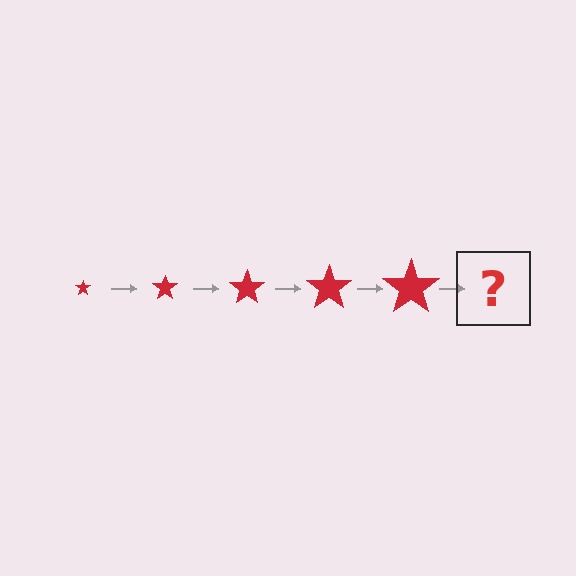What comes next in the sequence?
The next element should be a red star, larger than the previous one.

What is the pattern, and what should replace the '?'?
The pattern is that the star gets progressively larger each step. The '?' should be a red star, larger than the previous one.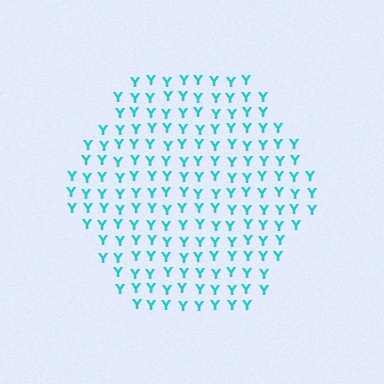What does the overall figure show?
The overall figure shows a hexagon.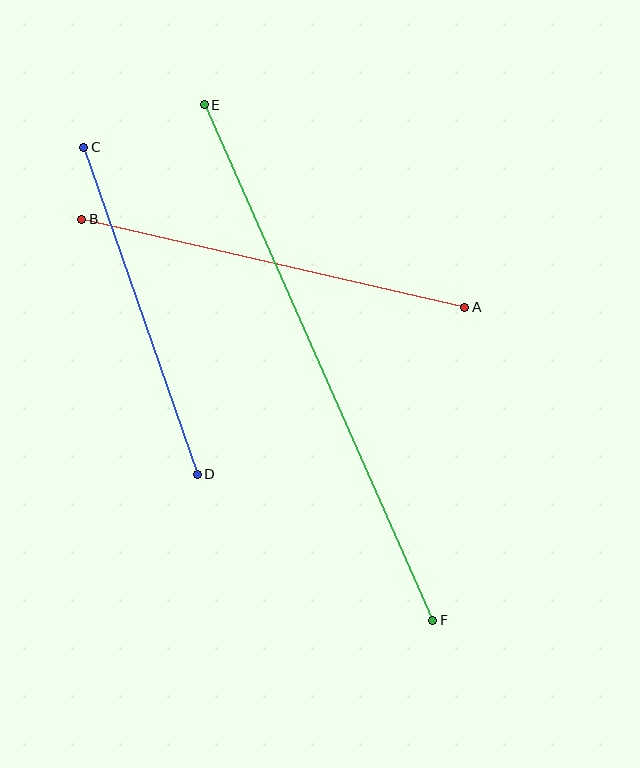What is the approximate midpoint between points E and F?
The midpoint is at approximately (319, 362) pixels.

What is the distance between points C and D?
The distance is approximately 346 pixels.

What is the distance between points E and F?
The distance is approximately 564 pixels.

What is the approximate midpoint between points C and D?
The midpoint is at approximately (140, 311) pixels.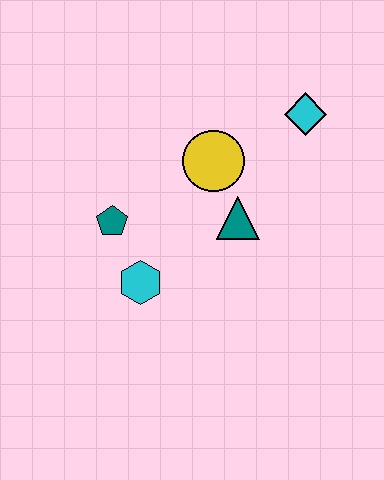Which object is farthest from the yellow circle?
The cyan hexagon is farthest from the yellow circle.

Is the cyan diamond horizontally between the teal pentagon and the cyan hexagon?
No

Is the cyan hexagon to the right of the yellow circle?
No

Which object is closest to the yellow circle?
The teal triangle is closest to the yellow circle.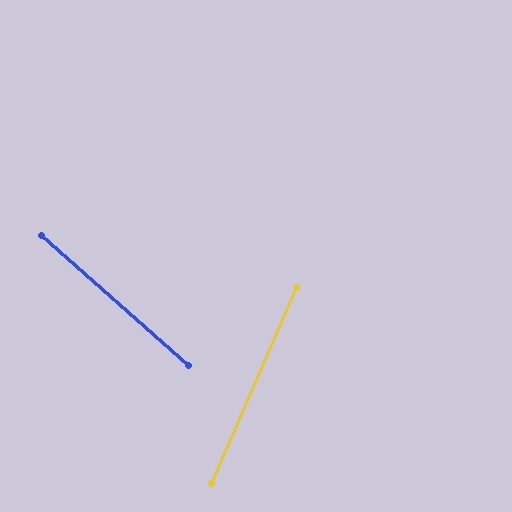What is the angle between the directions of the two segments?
Approximately 72 degrees.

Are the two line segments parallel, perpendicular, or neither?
Neither parallel nor perpendicular — they differ by about 72°.